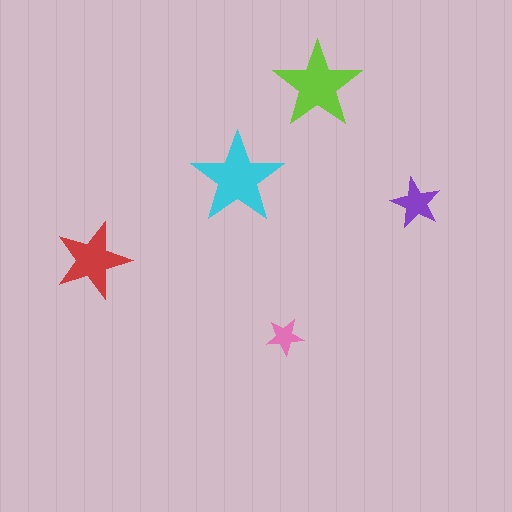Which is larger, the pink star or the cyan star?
The cyan one.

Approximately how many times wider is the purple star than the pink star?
About 1.5 times wider.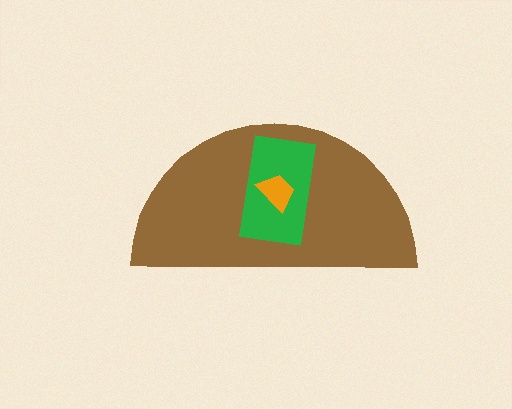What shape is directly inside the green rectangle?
The orange trapezoid.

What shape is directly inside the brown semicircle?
The green rectangle.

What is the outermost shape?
The brown semicircle.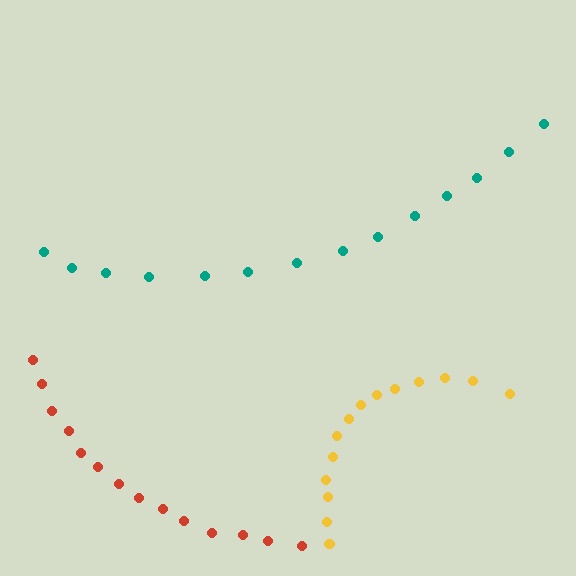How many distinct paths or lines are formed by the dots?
There are 3 distinct paths.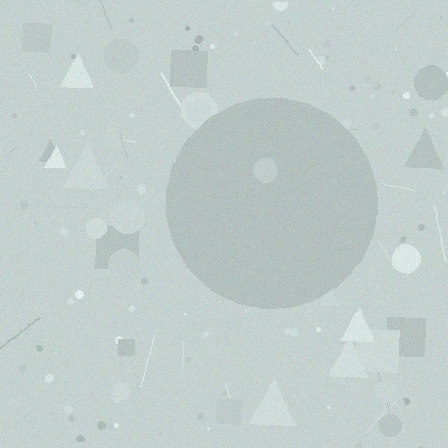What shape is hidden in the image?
A circle is hidden in the image.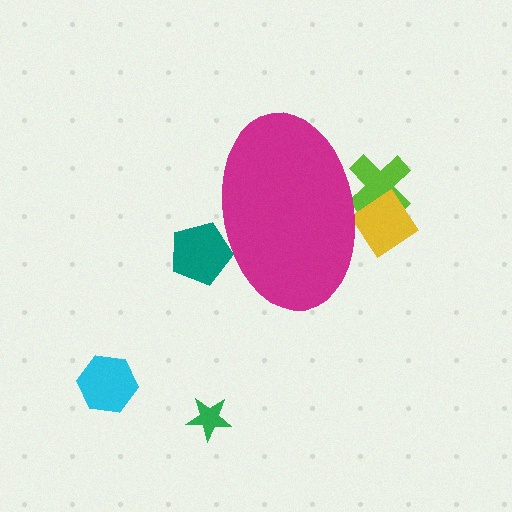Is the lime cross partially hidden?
Yes, the lime cross is partially hidden behind the magenta ellipse.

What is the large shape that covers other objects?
A magenta ellipse.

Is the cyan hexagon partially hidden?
No, the cyan hexagon is fully visible.